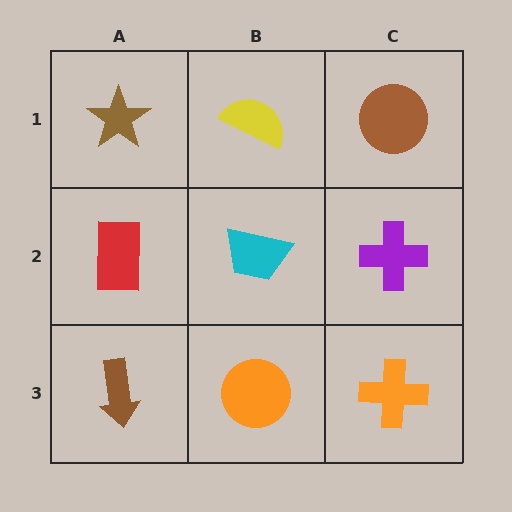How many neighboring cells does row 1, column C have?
2.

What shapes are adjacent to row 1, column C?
A purple cross (row 2, column C), a yellow semicircle (row 1, column B).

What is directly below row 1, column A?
A red rectangle.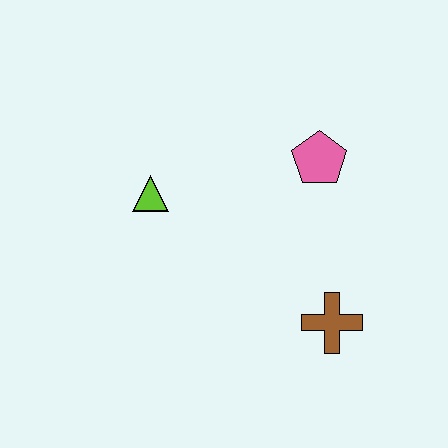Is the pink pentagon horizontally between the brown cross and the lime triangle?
Yes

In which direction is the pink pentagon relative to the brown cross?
The pink pentagon is above the brown cross.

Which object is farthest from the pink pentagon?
The lime triangle is farthest from the pink pentagon.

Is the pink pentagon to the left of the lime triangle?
No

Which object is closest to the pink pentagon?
The brown cross is closest to the pink pentagon.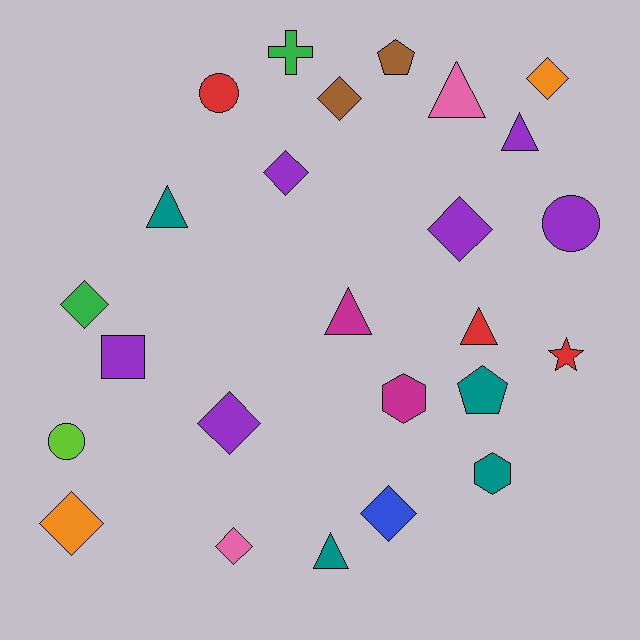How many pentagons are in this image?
There are 2 pentagons.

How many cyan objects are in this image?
There are no cyan objects.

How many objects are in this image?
There are 25 objects.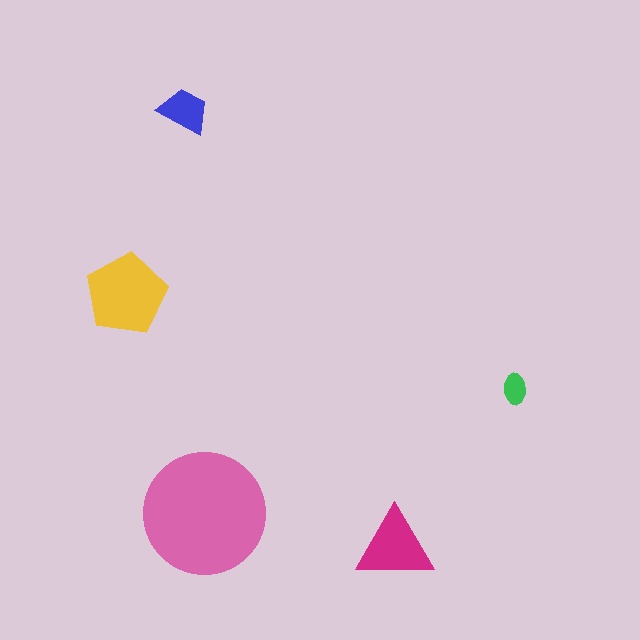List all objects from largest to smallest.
The pink circle, the yellow pentagon, the magenta triangle, the blue trapezoid, the green ellipse.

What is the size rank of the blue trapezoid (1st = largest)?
4th.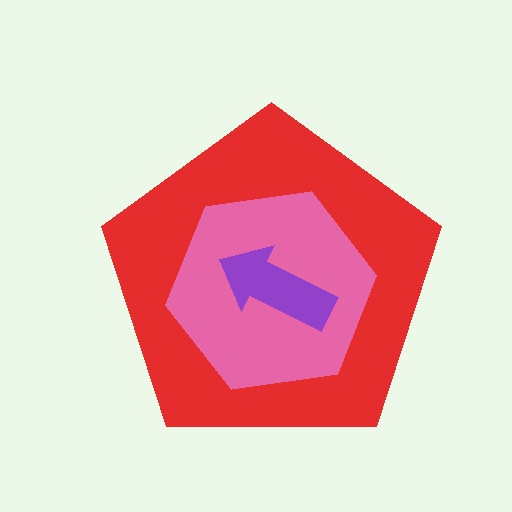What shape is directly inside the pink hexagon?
The purple arrow.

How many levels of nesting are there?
3.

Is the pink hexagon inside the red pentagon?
Yes.